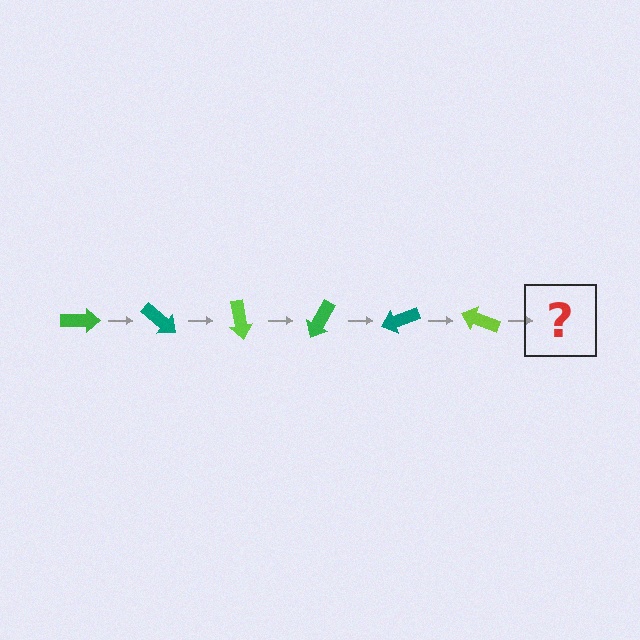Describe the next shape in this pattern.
It should be a green arrow, rotated 240 degrees from the start.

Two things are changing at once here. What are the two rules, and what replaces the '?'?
The two rules are that it rotates 40 degrees each step and the color cycles through green, teal, and lime. The '?' should be a green arrow, rotated 240 degrees from the start.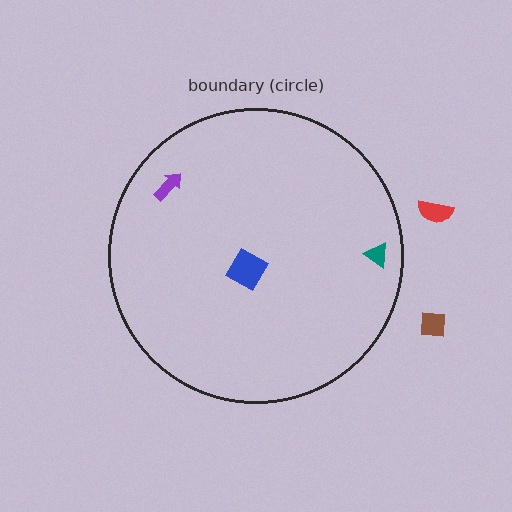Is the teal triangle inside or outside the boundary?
Inside.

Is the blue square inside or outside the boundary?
Inside.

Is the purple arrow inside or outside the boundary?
Inside.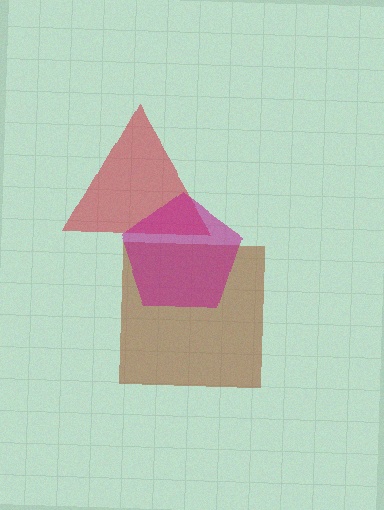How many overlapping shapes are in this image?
There are 3 overlapping shapes in the image.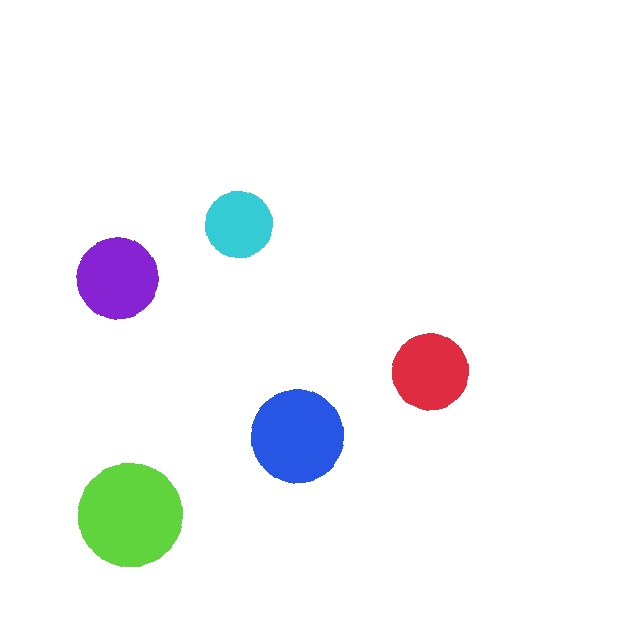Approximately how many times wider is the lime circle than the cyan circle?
About 1.5 times wider.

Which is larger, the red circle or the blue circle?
The blue one.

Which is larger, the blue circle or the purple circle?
The blue one.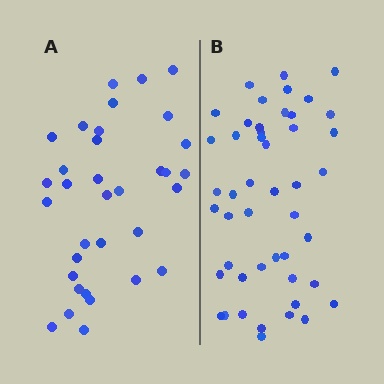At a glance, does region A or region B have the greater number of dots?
Region B (the right region) has more dots.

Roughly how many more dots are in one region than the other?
Region B has approximately 15 more dots than region A.